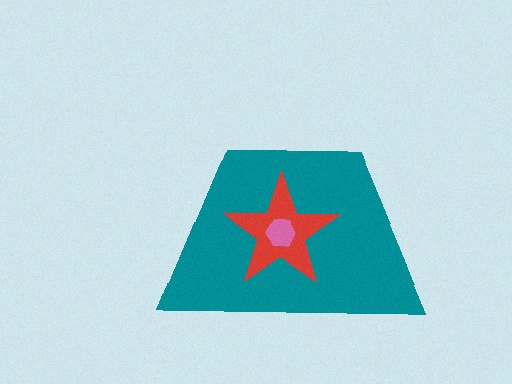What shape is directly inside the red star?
The pink hexagon.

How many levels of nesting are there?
3.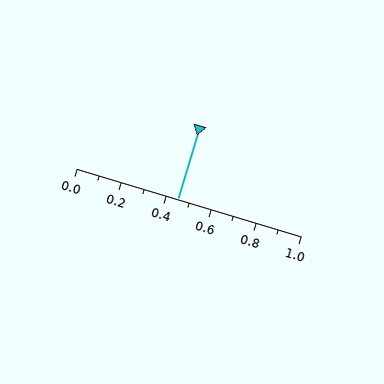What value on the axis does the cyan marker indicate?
The marker indicates approximately 0.45.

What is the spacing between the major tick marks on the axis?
The major ticks are spaced 0.2 apart.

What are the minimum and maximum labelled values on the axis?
The axis runs from 0.0 to 1.0.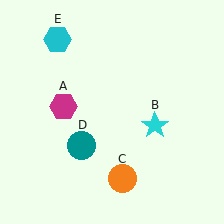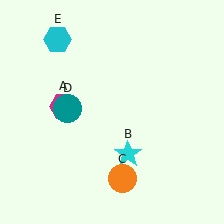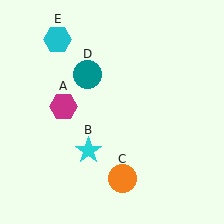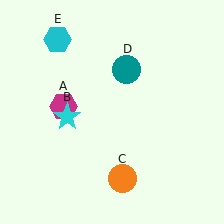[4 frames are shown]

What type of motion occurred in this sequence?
The cyan star (object B), teal circle (object D) rotated clockwise around the center of the scene.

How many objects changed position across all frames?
2 objects changed position: cyan star (object B), teal circle (object D).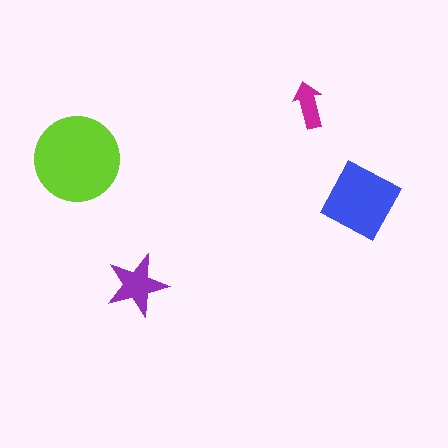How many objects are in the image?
There are 4 objects in the image.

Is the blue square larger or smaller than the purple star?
Larger.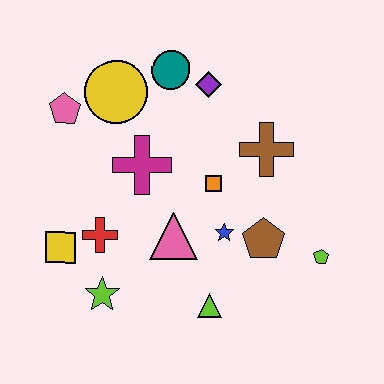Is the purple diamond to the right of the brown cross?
No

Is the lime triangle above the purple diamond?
No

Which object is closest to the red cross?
The yellow square is closest to the red cross.